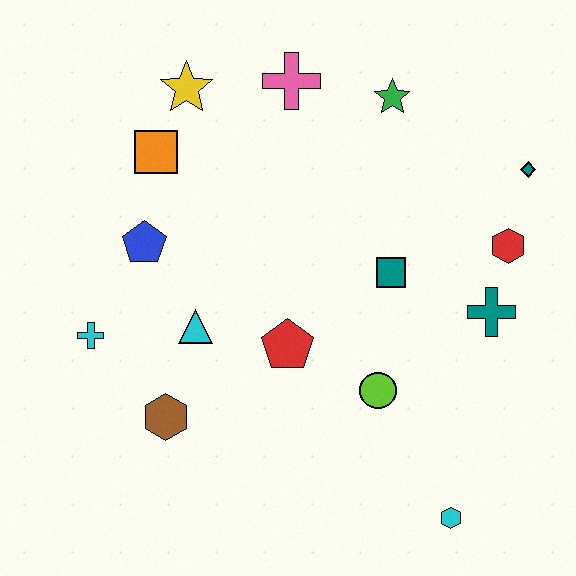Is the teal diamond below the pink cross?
Yes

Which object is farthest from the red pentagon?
The teal diamond is farthest from the red pentagon.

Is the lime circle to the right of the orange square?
Yes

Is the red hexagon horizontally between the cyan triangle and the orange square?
No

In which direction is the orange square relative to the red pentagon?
The orange square is above the red pentagon.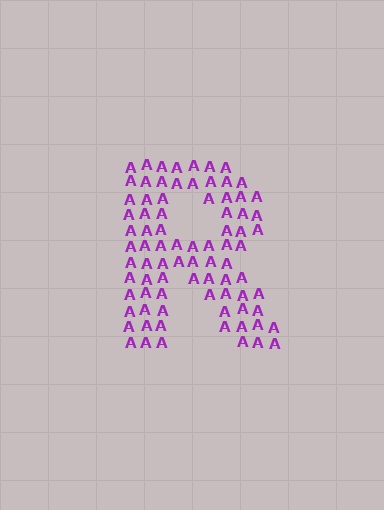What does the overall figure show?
The overall figure shows the letter R.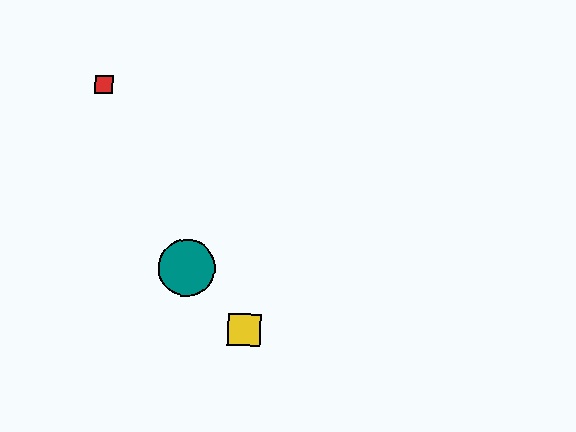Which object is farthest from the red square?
The yellow square is farthest from the red square.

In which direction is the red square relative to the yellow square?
The red square is above the yellow square.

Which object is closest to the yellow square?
The teal circle is closest to the yellow square.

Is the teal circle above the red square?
No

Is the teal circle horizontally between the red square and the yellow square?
Yes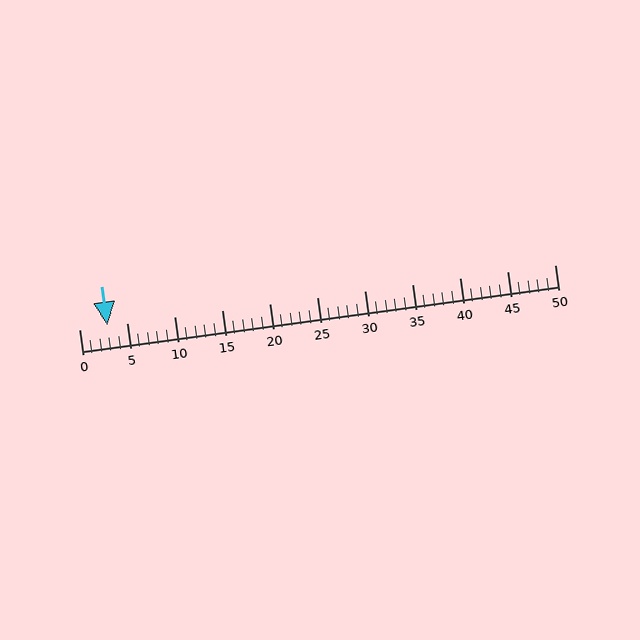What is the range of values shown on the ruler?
The ruler shows values from 0 to 50.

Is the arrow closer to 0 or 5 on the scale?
The arrow is closer to 5.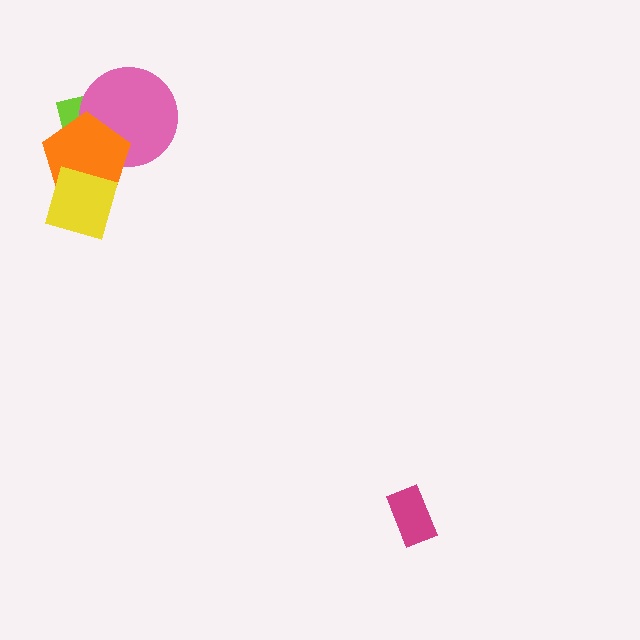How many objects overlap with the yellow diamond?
1 object overlaps with the yellow diamond.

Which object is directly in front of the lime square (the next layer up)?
The pink circle is directly in front of the lime square.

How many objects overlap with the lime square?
2 objects overlap with the lime square.